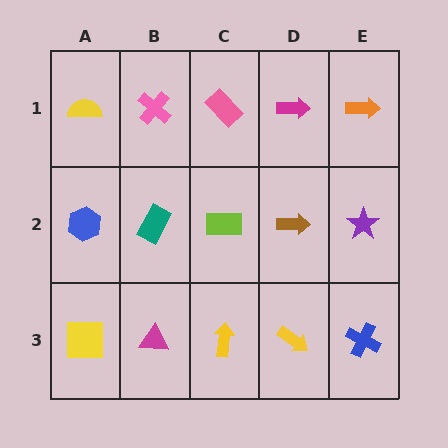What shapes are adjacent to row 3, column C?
A lime rectangle (row 2, column C), a magenta triangle (row 3, column B), a yellow arrow (row 3, column D).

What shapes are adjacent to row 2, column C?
A pink rectangle (row 1, column C), a yellow arrow (row 3, column C), a teal rectangle (row 2, column B), a brown arrow (row 2, column D).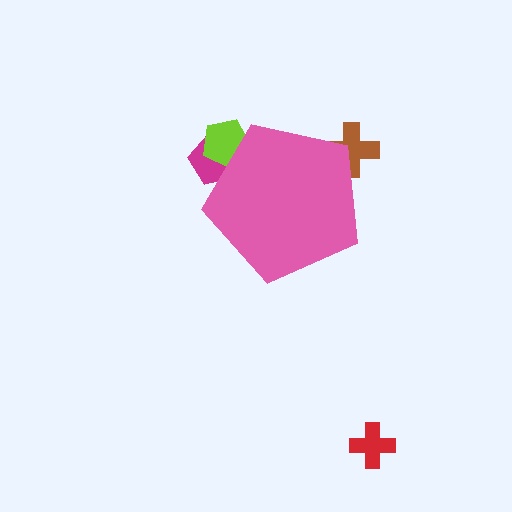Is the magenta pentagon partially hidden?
Yes, the magenta pentagon is partially hidden behind the pink pentagon.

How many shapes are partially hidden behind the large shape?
3 shapes are partially hidden.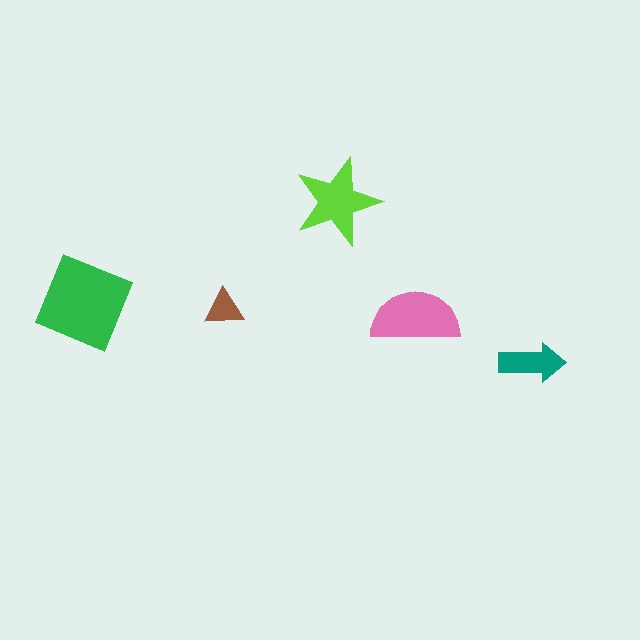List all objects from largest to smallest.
The green diamond, the pink semicircle, the lime star, the teal arrow, the brown triangle.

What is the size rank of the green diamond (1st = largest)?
1st.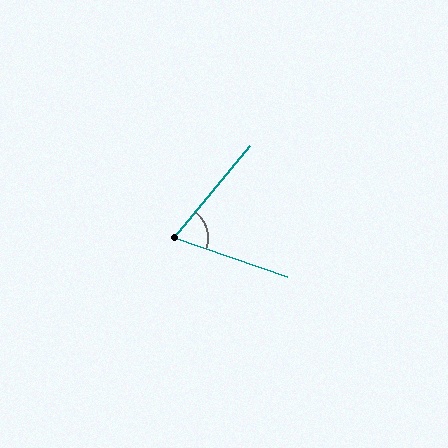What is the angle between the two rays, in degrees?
Approximately 69 degrees.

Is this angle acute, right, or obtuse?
It is acute.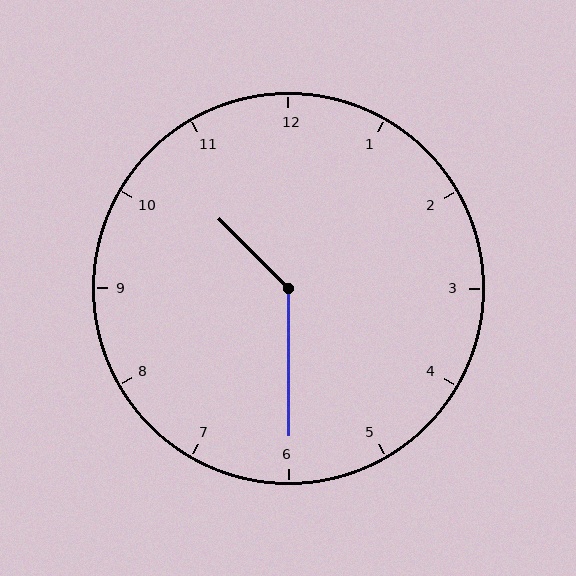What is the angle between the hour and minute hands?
Approximately 135 degrees.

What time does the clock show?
10:30.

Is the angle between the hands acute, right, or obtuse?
It is obtuse.